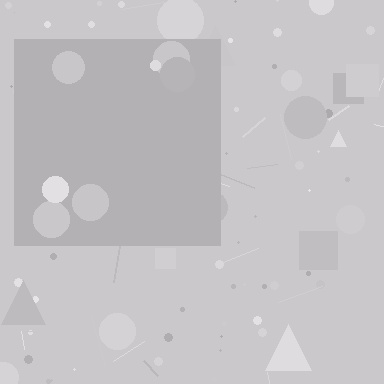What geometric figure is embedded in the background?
A square is embedded in the background.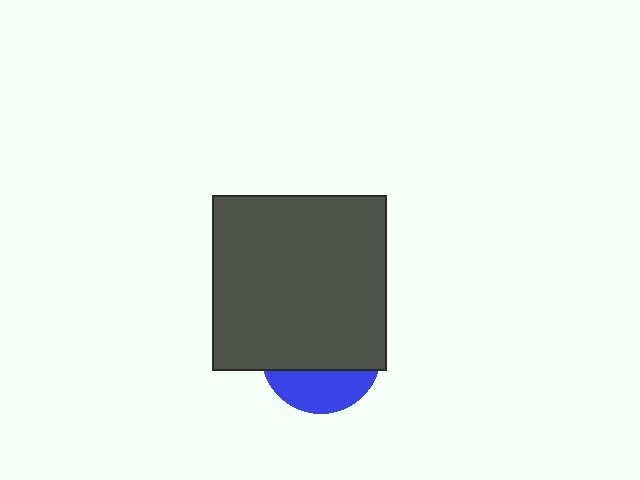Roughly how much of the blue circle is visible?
A small part of it is visible (roughly 32%).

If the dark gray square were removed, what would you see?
You would see the complete blue circle.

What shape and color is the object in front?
The object in front is a dark gray square.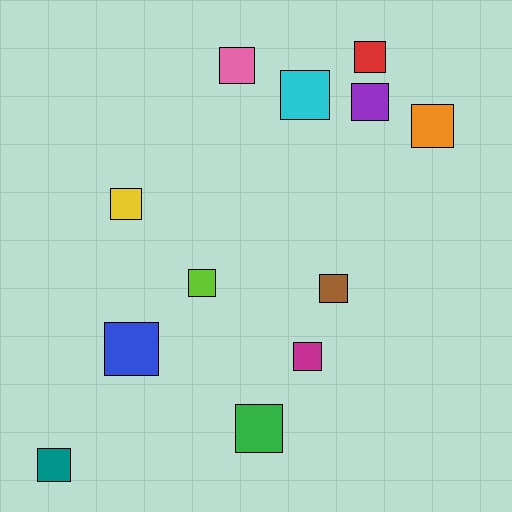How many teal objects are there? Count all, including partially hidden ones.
There is 1 teal object.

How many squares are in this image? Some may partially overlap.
There are 12 squares.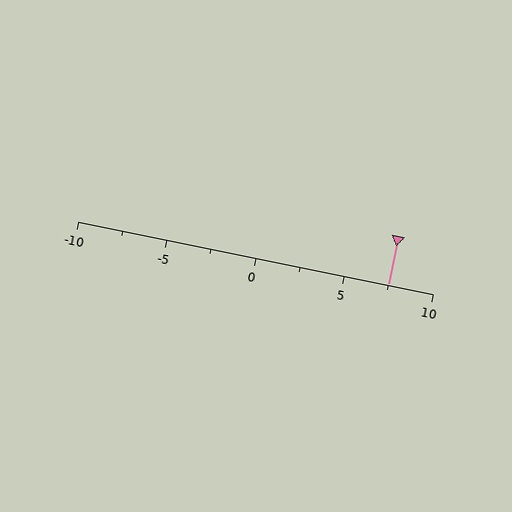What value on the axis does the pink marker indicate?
The marker indicates approximately 7.5.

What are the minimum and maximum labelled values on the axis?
The axis runs from -10 to 10.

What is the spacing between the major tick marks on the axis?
The major ticks are spaced 5 apart.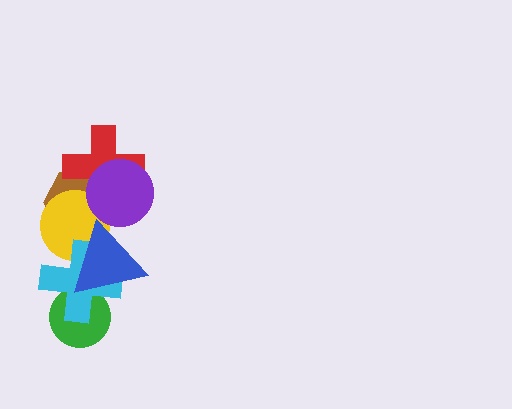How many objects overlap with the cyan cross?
3 objects overlap with the cyan cross.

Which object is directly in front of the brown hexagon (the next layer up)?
The yellow circle is directly in front of the brown hexagon.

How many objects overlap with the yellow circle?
5 objects overlap with the yellow circle.